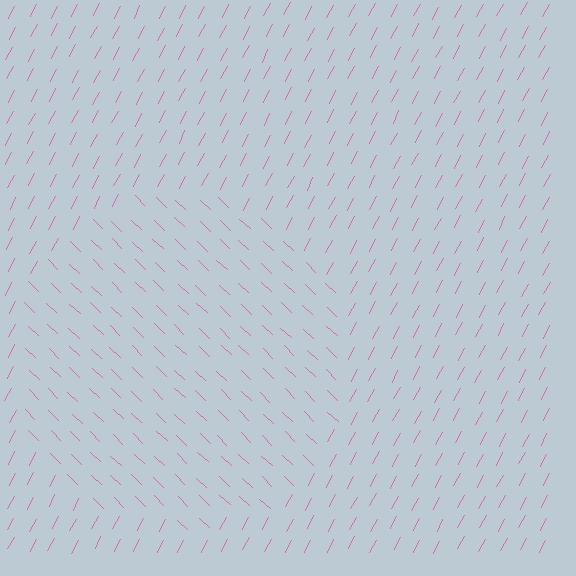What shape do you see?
I see a circle.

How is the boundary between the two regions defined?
The boundary is defined purely by a change in line orientation (approximately 74 degrees difference). All lines are the same color and thickness.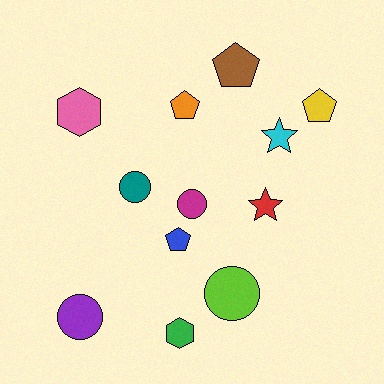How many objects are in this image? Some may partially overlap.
There are 12 objects.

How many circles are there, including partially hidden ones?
There are 4 circles.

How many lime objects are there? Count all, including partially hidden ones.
There is 1 lime object.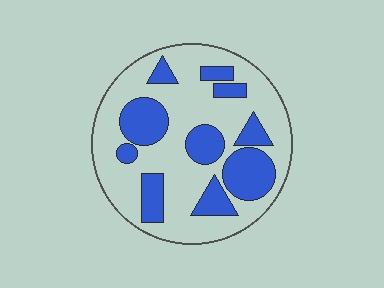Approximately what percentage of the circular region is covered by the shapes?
Approximately 30%.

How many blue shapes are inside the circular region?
10.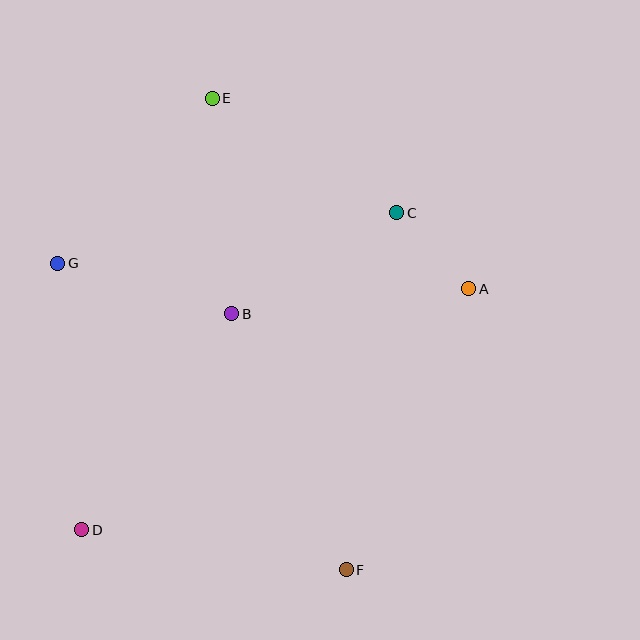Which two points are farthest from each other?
Points E and F are farthest from each other.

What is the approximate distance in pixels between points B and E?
The distance between B and E is approximately 216 pixels.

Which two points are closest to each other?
Points A and C are closest to each other.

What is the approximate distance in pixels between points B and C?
The distance between B and C is approximately 193 pixels.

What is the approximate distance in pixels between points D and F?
The distance between D and F is approximately 268 pixels.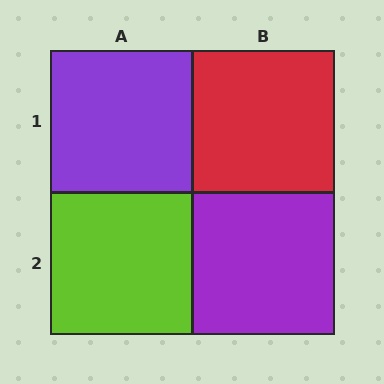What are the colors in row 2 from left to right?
Lime, purple.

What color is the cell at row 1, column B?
Red.